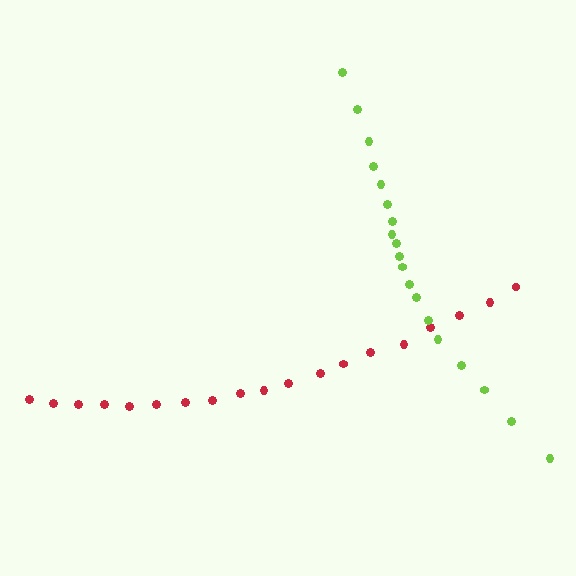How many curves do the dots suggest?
There are 2 distinct paths.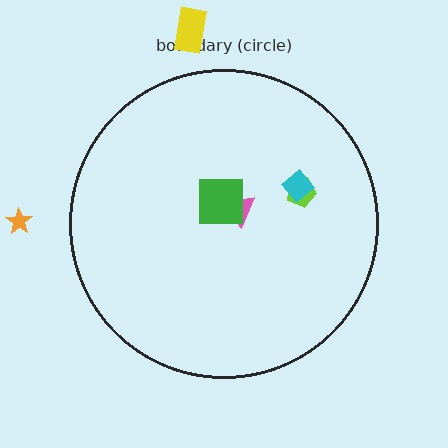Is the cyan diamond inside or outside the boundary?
Inside.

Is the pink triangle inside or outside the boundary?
Inside.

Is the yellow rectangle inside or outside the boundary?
Outside.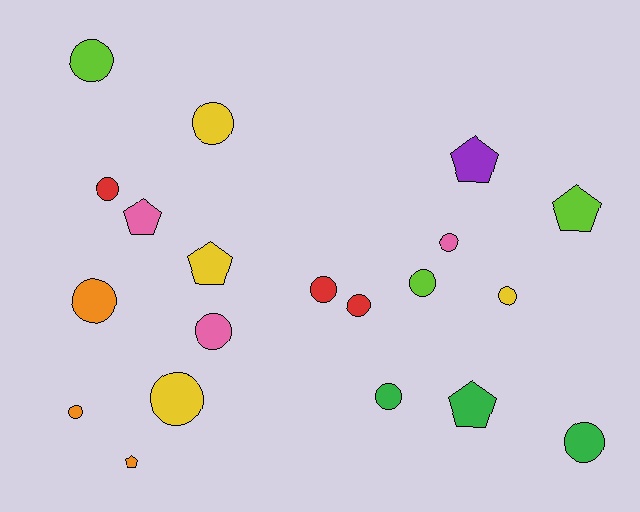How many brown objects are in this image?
There are no brown objects.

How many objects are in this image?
There are 20 objects.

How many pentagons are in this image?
There are 6 pentagons.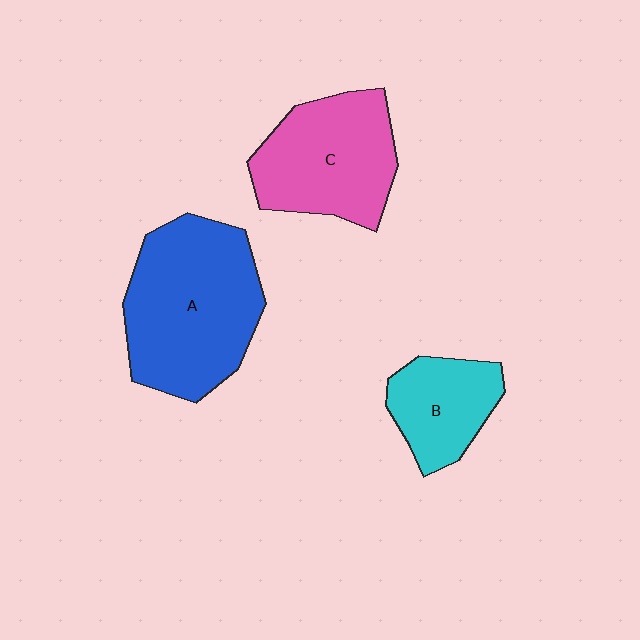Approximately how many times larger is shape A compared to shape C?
Approximately 1.3 times.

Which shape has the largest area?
Shape A (blue).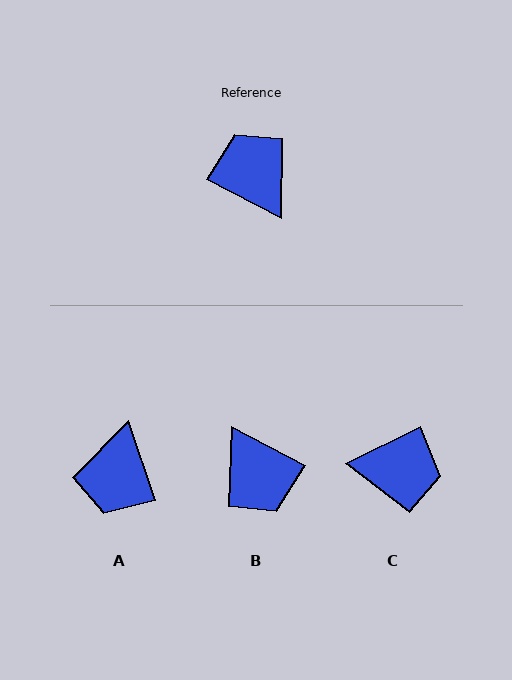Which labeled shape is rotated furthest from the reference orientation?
B, about 180 degrees away.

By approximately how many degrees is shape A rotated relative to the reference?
Approximately 136 degrees counter-clockwise.